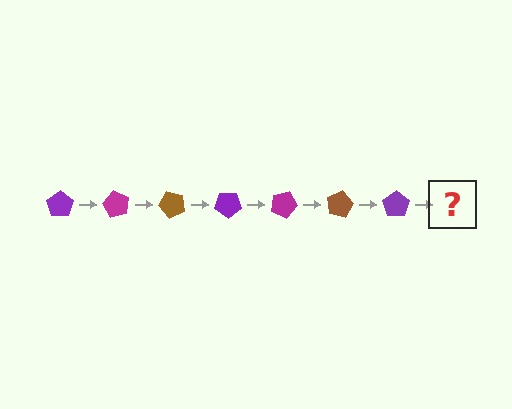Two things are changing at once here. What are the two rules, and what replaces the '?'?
The two rules are that it rotates 60 degrees each step and the color cycles through purple, magenta, and brown. The '?' should be a magenta pentagon, rotated 420 degrees from the start.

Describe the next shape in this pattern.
It should be a magenta pentagon, rotated 420 degrees from the start.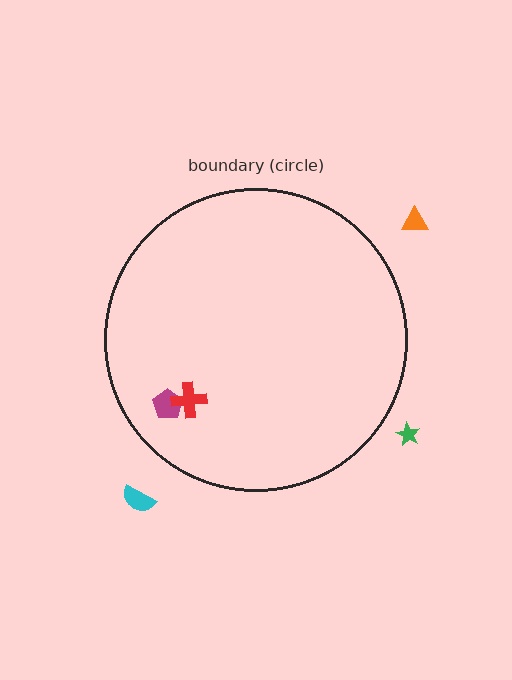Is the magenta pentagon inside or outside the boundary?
Inside.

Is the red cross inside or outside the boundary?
Inside.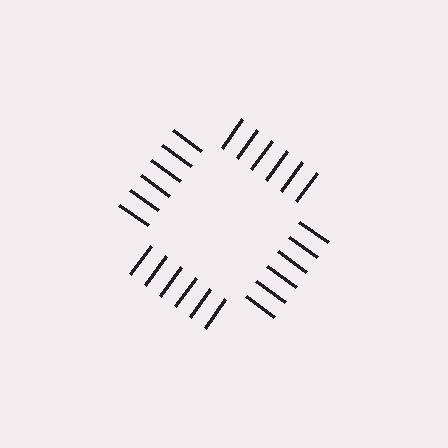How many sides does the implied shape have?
4 sides — the line-ends trace a square.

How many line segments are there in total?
24 — 6 along each of the 4 edges.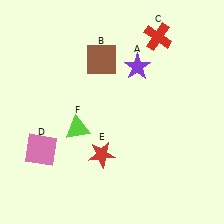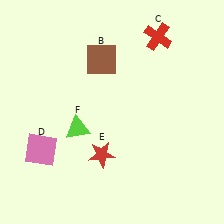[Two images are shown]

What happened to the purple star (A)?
The purple star (A) was removed in Image 2. It was in the top-right area of Image 1.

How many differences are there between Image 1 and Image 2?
There is 1 difference between the two images.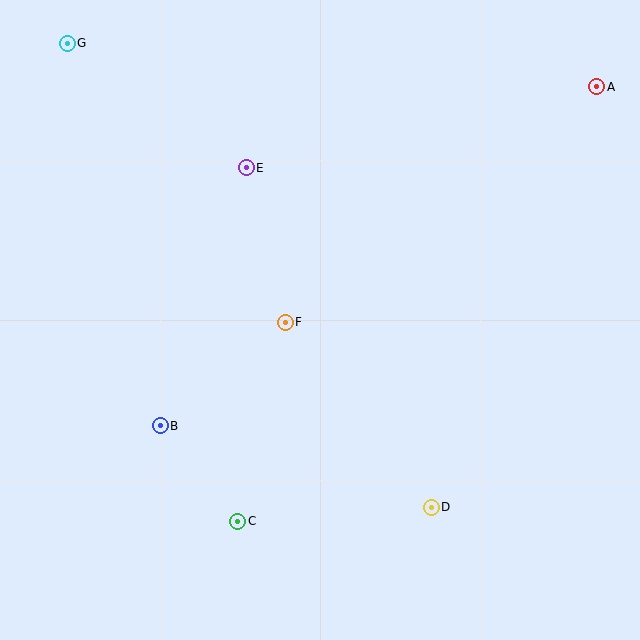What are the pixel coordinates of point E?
Point E is at (246, 168).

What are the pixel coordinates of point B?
Point B is at (160, 426).